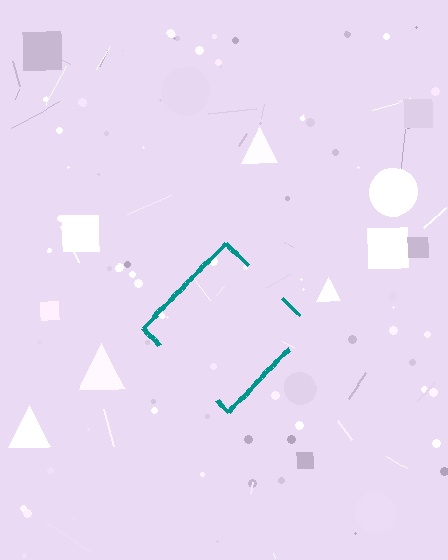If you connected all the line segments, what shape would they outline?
They would outline a diamond.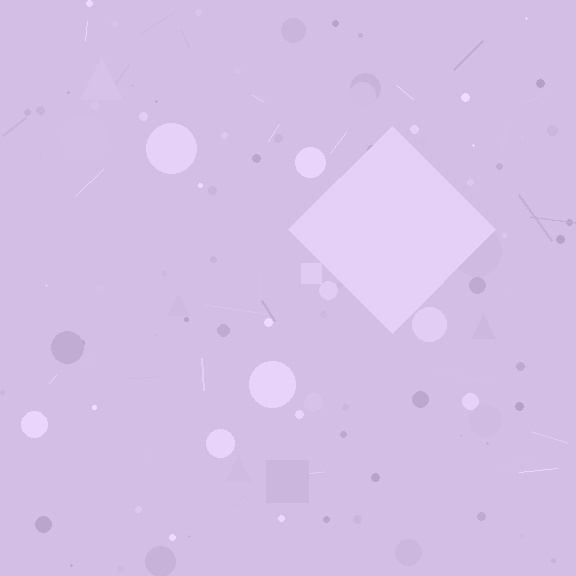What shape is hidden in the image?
A diamond is hidden in the image.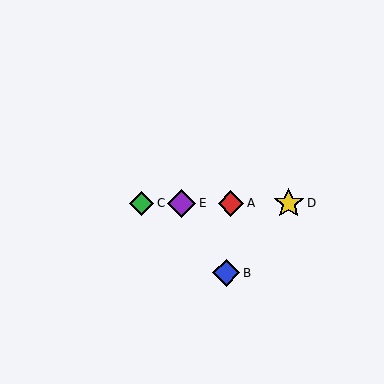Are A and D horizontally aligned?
Yes, both are at y≈203.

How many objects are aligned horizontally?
4 objects (A, C, D, E) are aligned horizontally.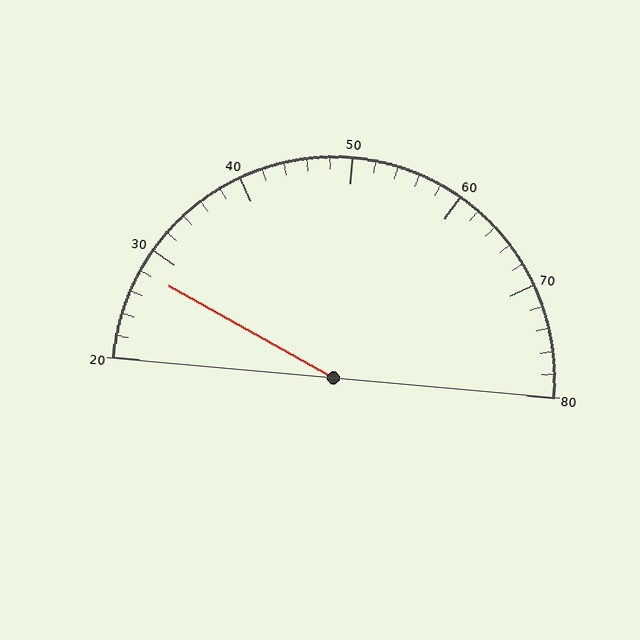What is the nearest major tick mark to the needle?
The nearest major tick mark is 30.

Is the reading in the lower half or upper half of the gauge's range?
The reading is in the lower half of the range (20 to 80).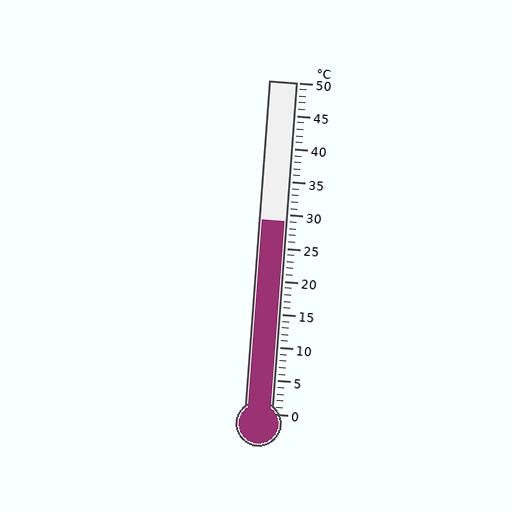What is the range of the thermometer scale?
The thermometer scale ranges from 0°C to 50°C.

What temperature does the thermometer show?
The thermometer shows approximately 29°C.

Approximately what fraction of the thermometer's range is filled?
The thermometer is filled to approximately 60% of its range.